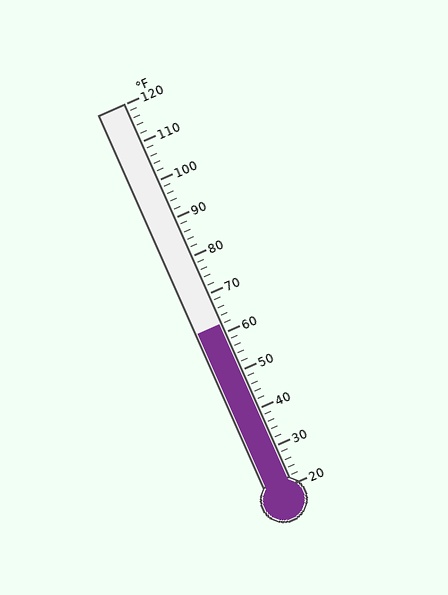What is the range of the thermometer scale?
The thermometer scale ranges from 20°F to 120°F.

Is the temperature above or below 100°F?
The temperature is below 100°F.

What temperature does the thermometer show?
The thermometer shows approximately 62°F.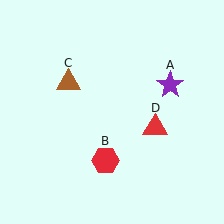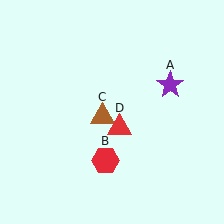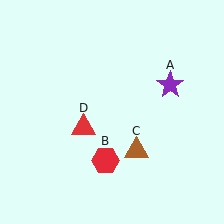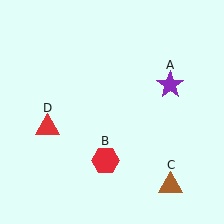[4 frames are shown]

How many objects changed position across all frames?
2 objects changed position: brown triangle (object C), red triangle (object D).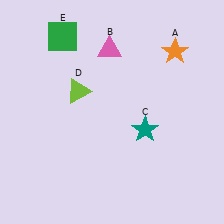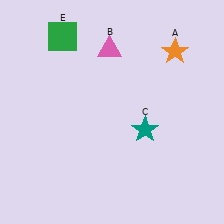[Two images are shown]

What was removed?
The lime triangle (D) was removed in Image 2.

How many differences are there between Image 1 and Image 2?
There is 1 difference between the two images.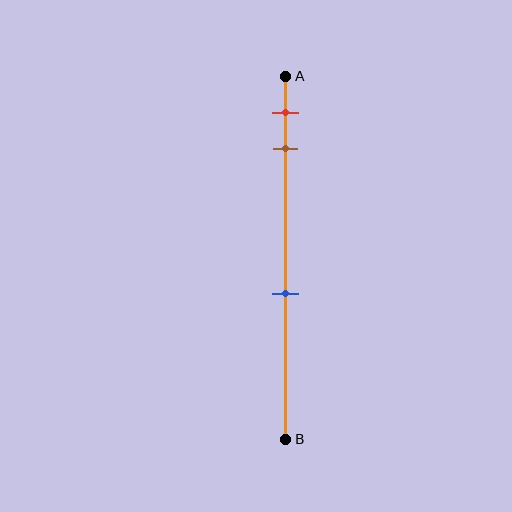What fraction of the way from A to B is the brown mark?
The brown mark is approximately 20% (0.2) of the way from A to B.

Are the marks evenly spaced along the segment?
No, the marks are not evenly spaced.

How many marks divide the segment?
There are 3 marks dividing the segment.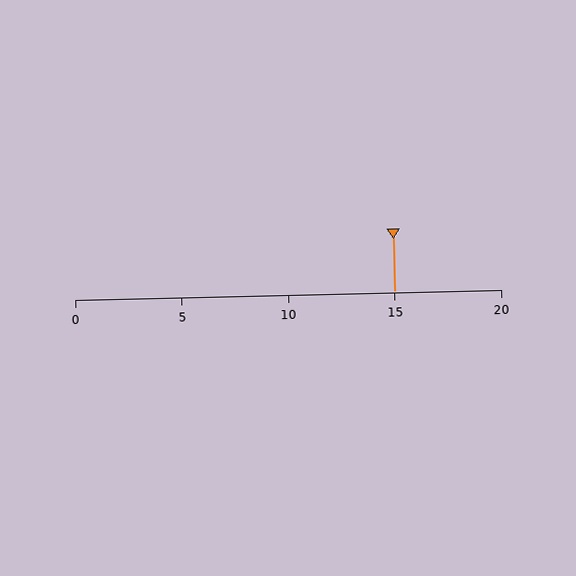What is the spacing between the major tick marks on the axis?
The major ticks are spaced 5 apart.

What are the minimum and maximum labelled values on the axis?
The axis runs from 0 to 20.